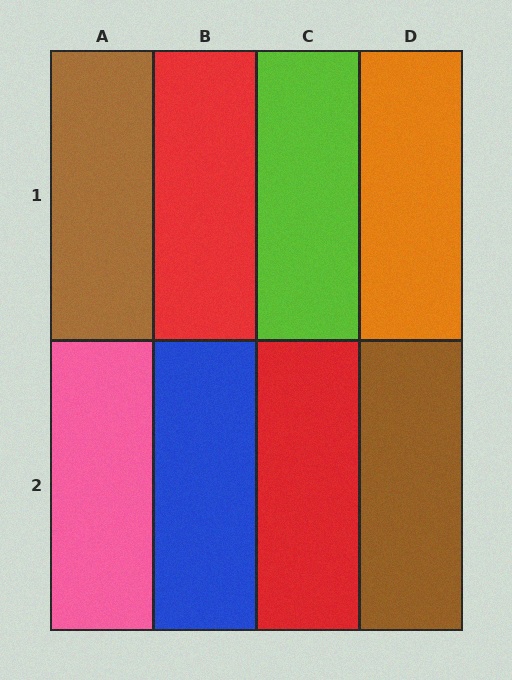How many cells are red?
2 cells are red.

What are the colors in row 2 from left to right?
Pink, blue, red, brown.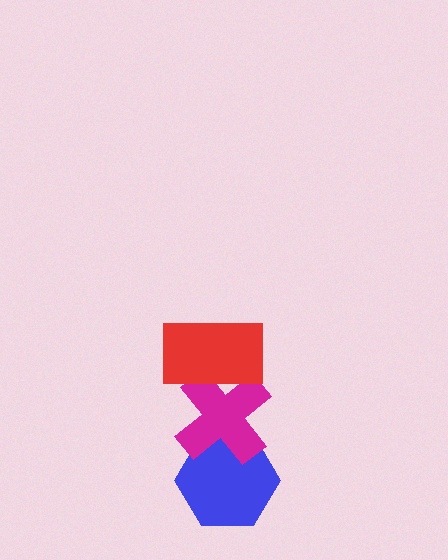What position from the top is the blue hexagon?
The blue hexagon is 3rd from the top.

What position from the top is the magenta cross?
The magenta cross is 2nd from the top.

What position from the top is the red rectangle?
The red rectangle is 1st from the top.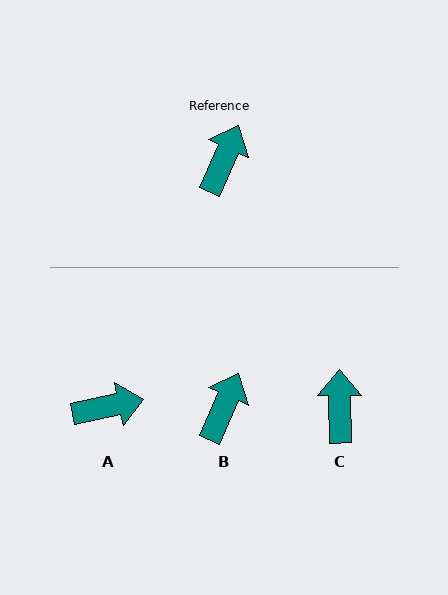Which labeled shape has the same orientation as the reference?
B.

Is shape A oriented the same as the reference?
No, it is off by about 54 degrees.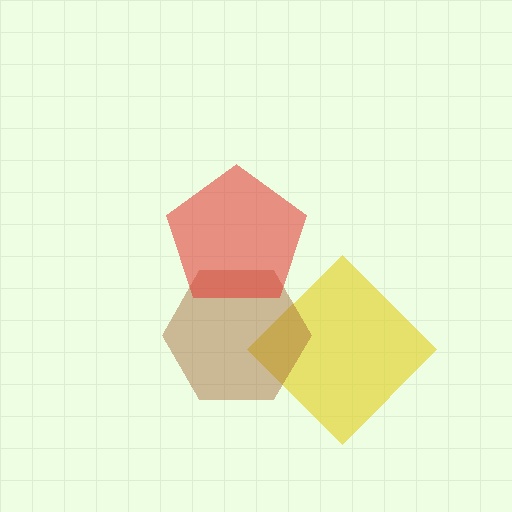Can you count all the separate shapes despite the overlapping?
Yes, there are 3 separate shapes.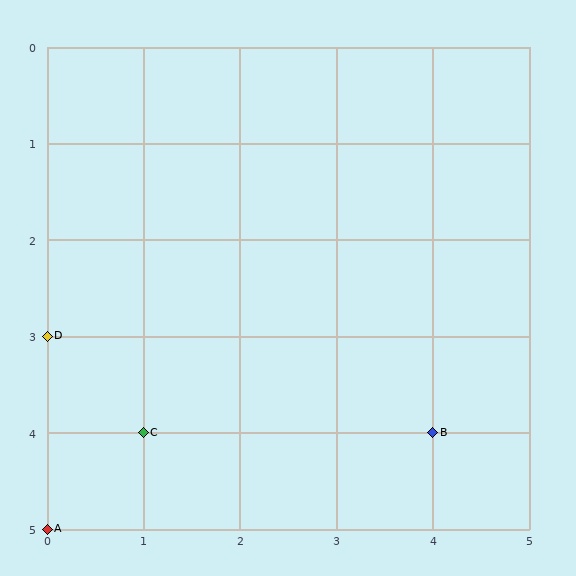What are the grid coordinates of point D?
Point D is at grid coordinates (0, 3).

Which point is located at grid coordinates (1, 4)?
Point C is at (1, 4).